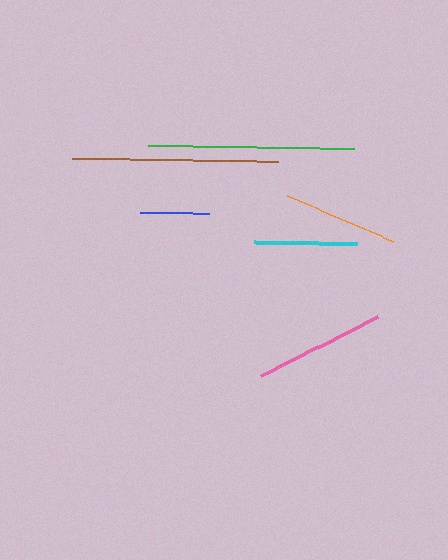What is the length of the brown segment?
The brown segment is approximately 206 pixels long.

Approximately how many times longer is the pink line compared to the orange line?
The pink line is approximately 1.1 times the length of the orange line.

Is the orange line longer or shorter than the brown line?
The brown line is longer than the orange line.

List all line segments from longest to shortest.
From longest to shortest: green, brown, pink, orange, cyan, blue.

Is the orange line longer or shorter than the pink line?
The pink line is longer than the orange line.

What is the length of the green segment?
The green segment is approximately 206 pixels long.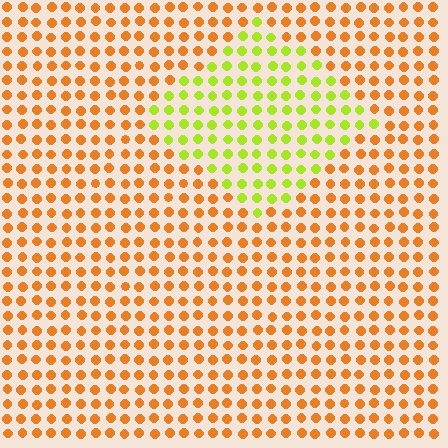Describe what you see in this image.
The image is filled with small orange elements in a uniform arrangement. A diamond-shaped region is visible where the elements are tinted to a slightly different hue, forming a subtle color boundary.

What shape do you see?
I see a diamond.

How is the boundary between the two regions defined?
The boundary is defined purely by a slight shift in hue (about 53 degrees). Spacing, size, and orientation are identical on both sides.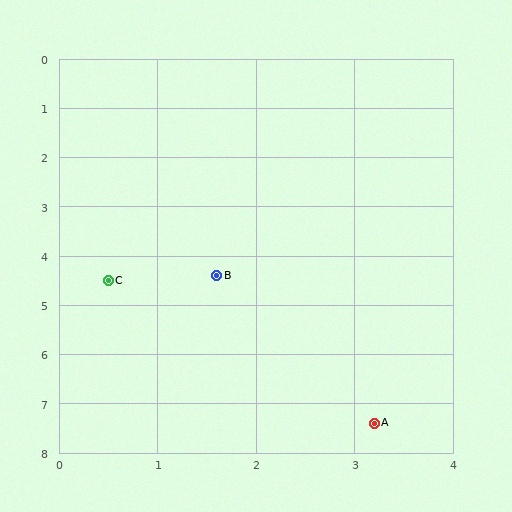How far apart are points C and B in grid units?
Points C and B are about 1.1 grid units apart.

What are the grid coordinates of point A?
Point A is at approximately (3.2, 7.4).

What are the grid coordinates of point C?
Point C is at approximately (0.5, 4.5).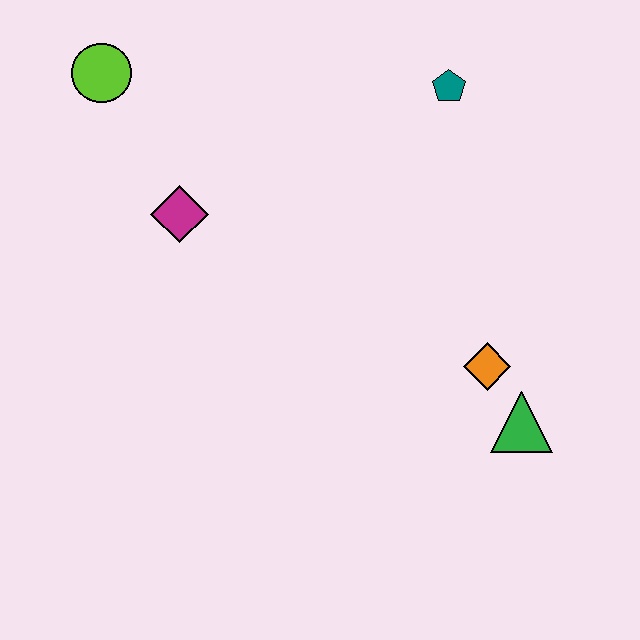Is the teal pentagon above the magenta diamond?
Yes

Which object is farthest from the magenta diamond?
The green triangle is farthest from the magenta diamond.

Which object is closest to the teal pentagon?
The orange diamond is closest to the teal pentagon.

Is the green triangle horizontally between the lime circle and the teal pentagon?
No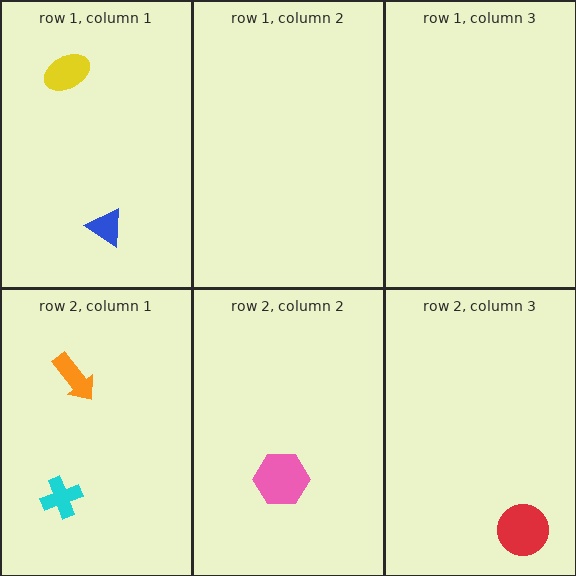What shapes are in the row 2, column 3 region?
The red circle.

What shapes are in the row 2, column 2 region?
The pink hexagon.